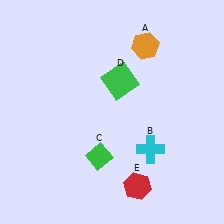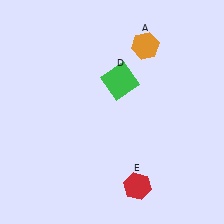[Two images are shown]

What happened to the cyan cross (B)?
The cyan cross (B) was removed in Image 2. It was in the bottom-right area of Image 1.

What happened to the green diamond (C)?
The green diamond (C) was removed in Image 2. It was in the bottom-left area of Image 1.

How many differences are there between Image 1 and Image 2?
There are 2 differences between the two images.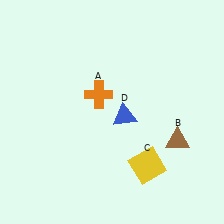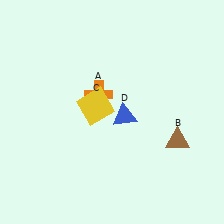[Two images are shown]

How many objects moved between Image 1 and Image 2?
1 object moved between the two images.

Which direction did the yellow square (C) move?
The yellow square (C) moved up.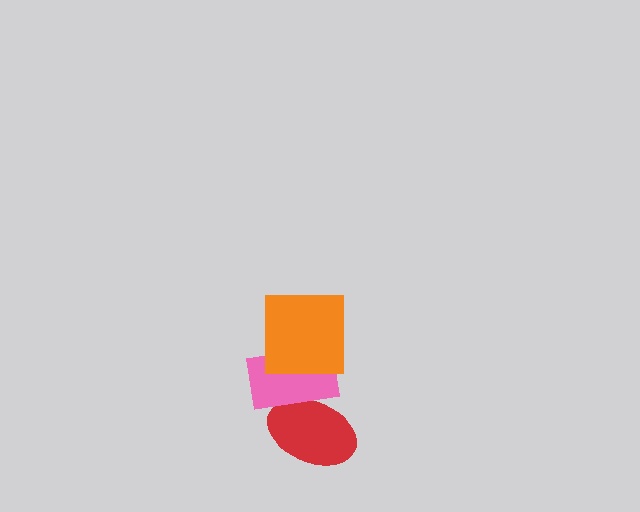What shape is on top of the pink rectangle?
The orange square is on top of the pink rectangle.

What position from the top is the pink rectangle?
The pink rectangle is 2nd from the top.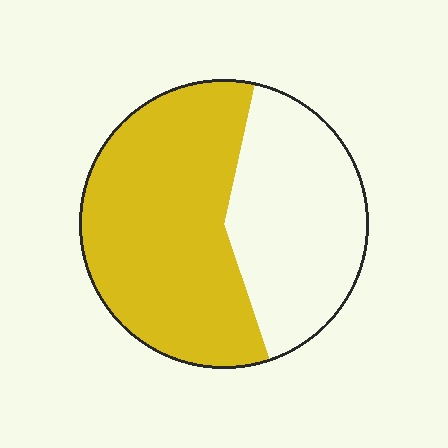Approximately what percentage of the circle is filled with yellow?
Approximately 60%.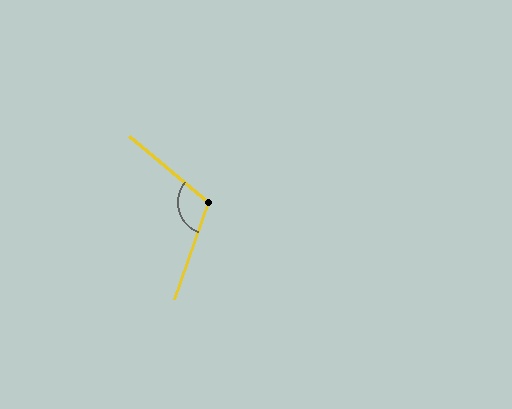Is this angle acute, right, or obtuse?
It is obtuse.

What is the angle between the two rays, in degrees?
Approximately 111 degrees.